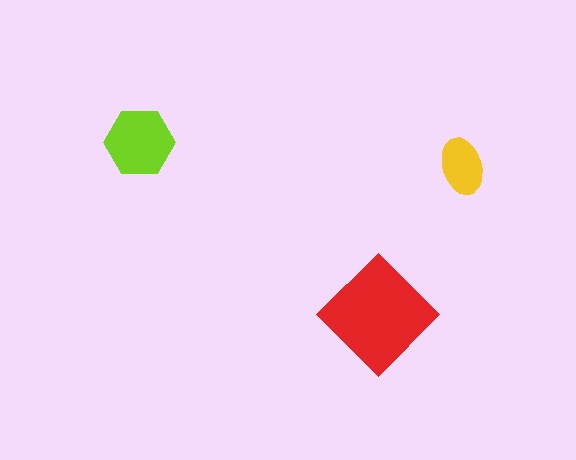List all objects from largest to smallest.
The red diamond, the lime hexagon, the yellow ellipse.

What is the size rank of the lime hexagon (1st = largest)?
2nd.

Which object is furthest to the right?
The yellow ellipse is rightmost.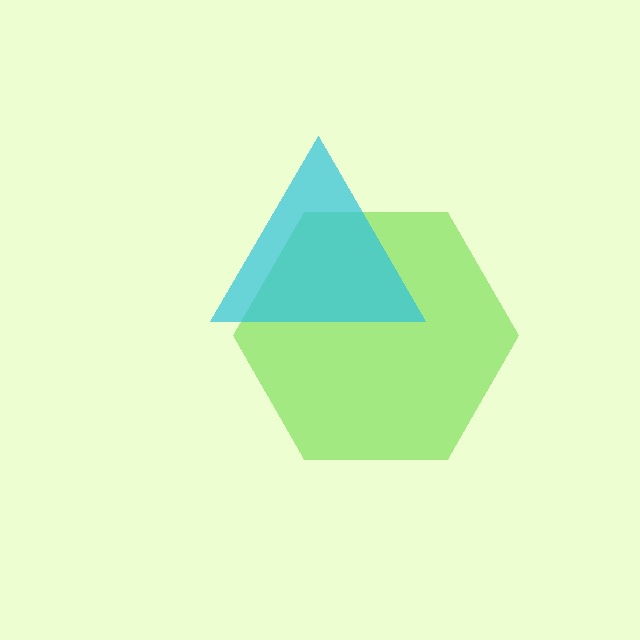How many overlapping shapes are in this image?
There are 2 overlapping shapes in the image.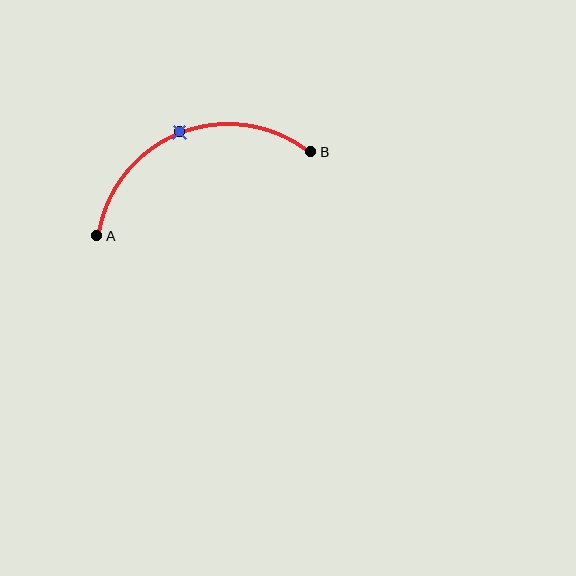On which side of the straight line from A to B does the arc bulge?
The arc bulges above the straight line connecting A and B.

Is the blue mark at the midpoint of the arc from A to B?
Yes. The blue mark lies on the arc at equal arc-length from both A and B — it is the arc midpoint.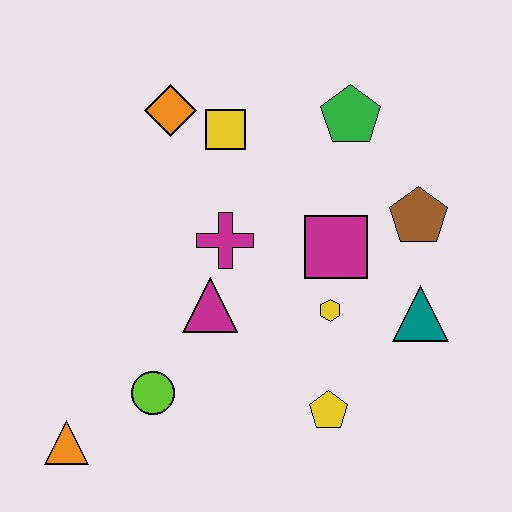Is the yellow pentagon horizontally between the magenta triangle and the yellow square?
No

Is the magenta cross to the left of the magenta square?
Yes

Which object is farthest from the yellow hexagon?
The orange triangle is farthest from the yellow hexagon.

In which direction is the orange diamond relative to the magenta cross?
The orange diamond is above the magenta cross.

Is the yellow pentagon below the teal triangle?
Yes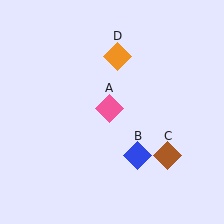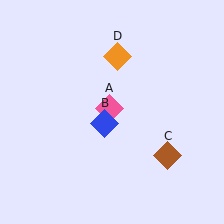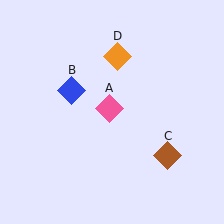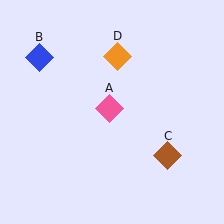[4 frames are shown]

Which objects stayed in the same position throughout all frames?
Pink diamond (object A) and brown diamond (object C) and orange diamond (object D) remained stationary.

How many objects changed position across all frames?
1 object changed position: blue diamond (object B).